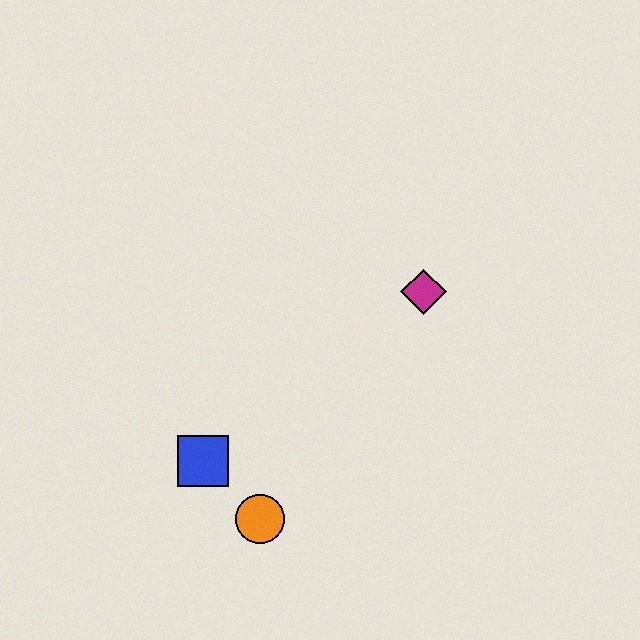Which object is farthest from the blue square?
The magenta diamond is farthest from the blue square.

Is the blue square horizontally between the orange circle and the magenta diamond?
No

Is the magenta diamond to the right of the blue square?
Yes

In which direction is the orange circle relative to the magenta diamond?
The orange circle is below the magenta diamond.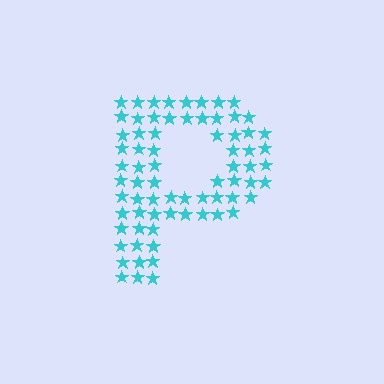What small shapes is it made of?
It is made of small stars.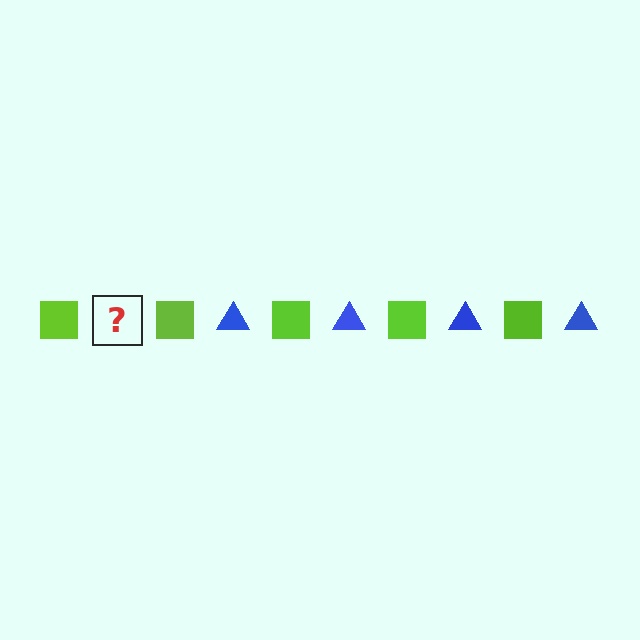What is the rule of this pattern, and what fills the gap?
The rule is that the pattern alternates between lime square and blue triangle. The gap should be filled with a blue triangle.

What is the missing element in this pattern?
The missing element is a blue triangle.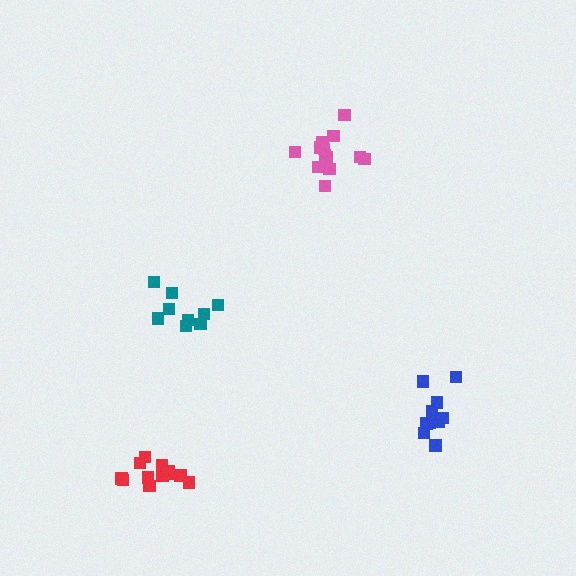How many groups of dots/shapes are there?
There are 4 groups.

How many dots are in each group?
Group 1: 14 dots, Group 2: 13 dots, Group 3: 9 dots, Group 4: 10 dots (46 total).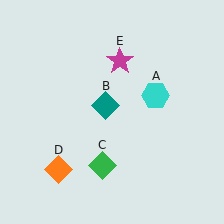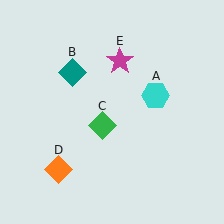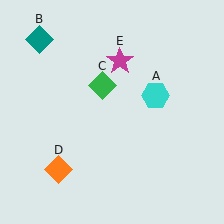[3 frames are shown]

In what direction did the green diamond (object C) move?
The green diamond (object C) moved up.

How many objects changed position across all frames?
2 objects changed position: teal diamond (object B), green diamond (object C).